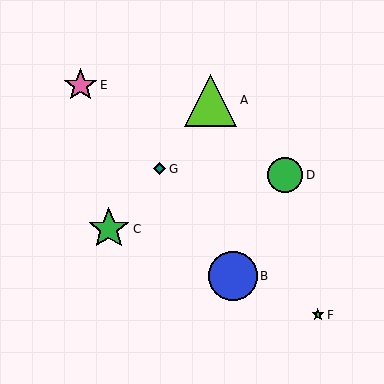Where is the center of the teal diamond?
The center of the teal diamond is at (159, 169).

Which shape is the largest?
The lime triangle (labeled A) is the largest.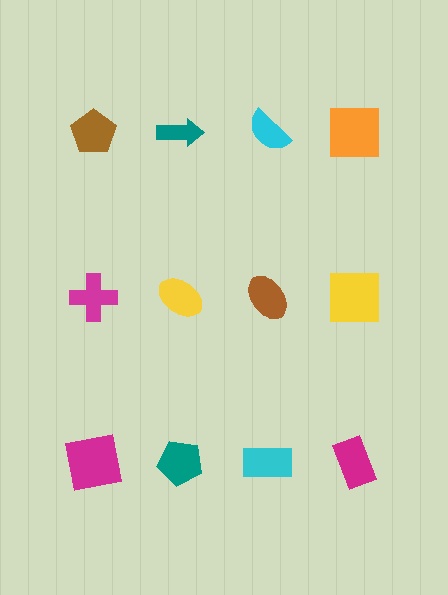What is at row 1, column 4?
An orange square.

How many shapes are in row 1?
4 shapes.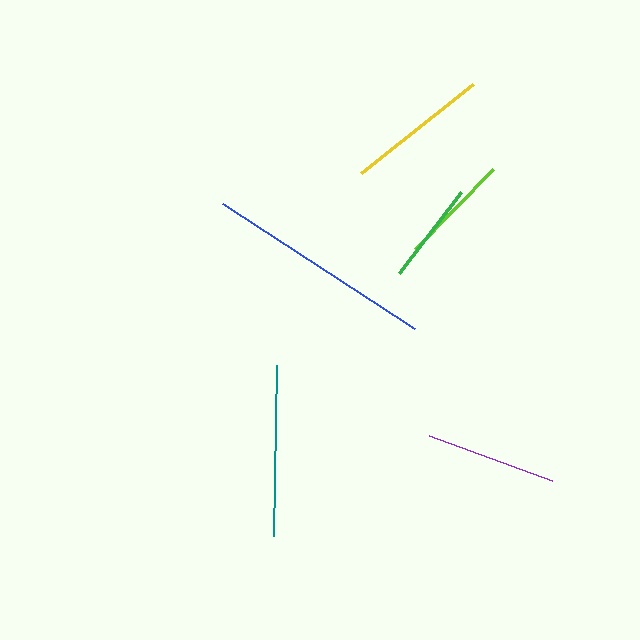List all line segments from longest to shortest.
From longest to shortest: blue, teal, yellow, purple, lime, green.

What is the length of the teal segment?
The teal segment is approximately 171 pixels long.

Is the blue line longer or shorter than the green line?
The blue line is longer than the green line.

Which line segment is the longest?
The blue line is the longest at approximately 229 pixels.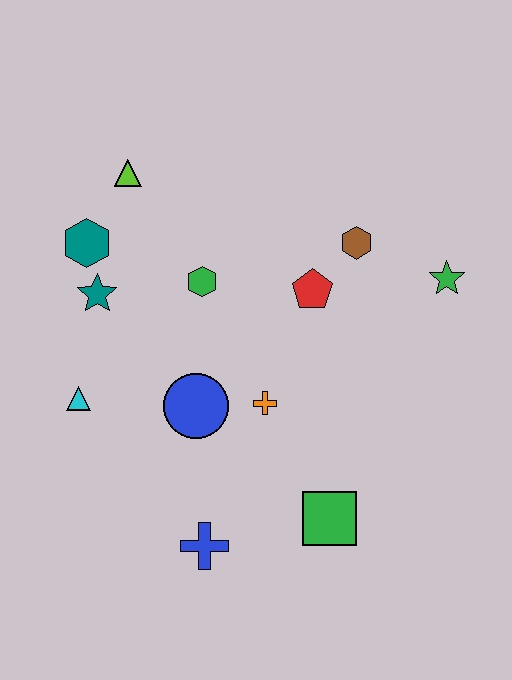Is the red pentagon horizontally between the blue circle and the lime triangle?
No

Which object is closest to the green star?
The brown hexagon is closest to the green star.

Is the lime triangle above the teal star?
Yes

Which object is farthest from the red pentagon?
The blue cross is farthest from the red pentagon.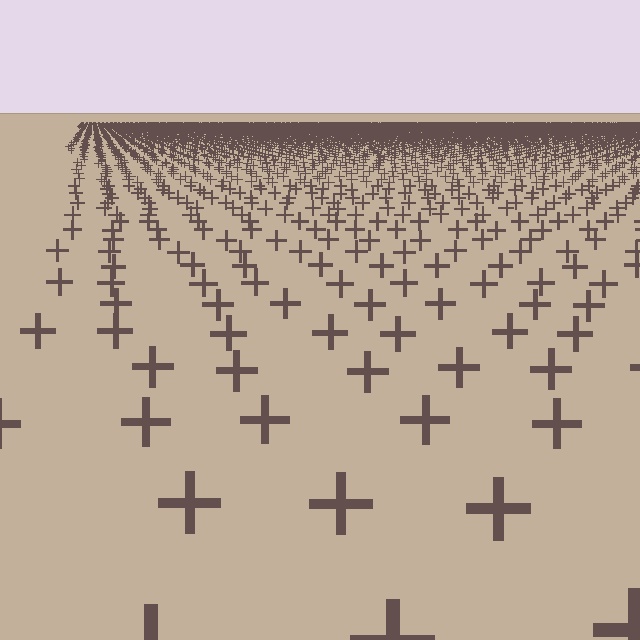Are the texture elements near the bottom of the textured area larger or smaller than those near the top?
Larger. Near the bottom, elements are closer to the viewer and appear at a bigger on-screen size.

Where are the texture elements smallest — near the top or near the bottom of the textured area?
Near the top.